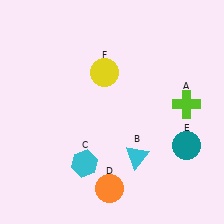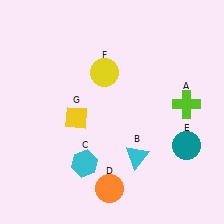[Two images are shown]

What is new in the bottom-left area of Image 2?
A yellow diamond (G) was added in the bottom-left area of Image 2.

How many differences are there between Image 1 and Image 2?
There is 1 difference between the two images.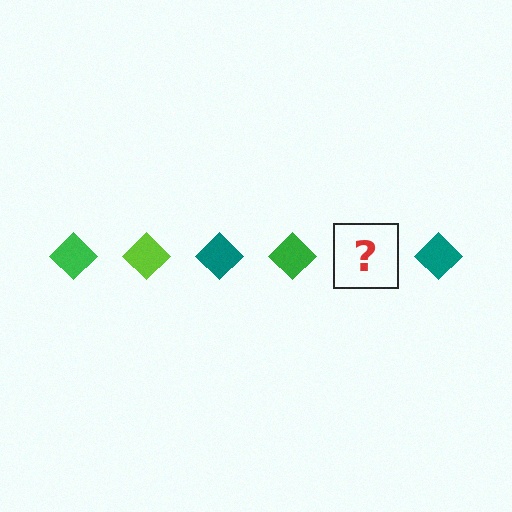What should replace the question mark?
The question mark should be replaced with a lime diamond.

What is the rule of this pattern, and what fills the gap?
The rule is that the pattern cycles through green, lime, teal diamonds. The gap should be filled with a lime diamond.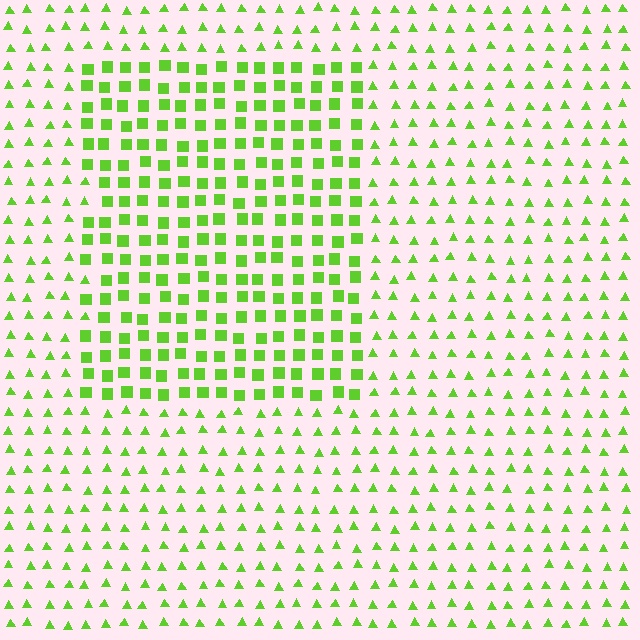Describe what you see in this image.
The image is filled with small lime elements arranged in a uniform grid. A rectangle-shaped region contains squares, while the surrounding area contains triangles. The boundary is defined purely by the change in element shape.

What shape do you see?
I see a rectangle.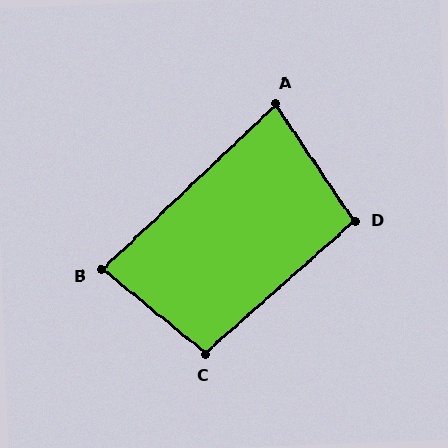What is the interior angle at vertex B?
Approximately 82 degrees (acute).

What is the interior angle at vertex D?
Approximately 98 degrees (obtuse).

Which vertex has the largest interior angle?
C, at approximately 100 degrees.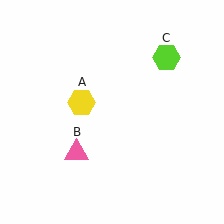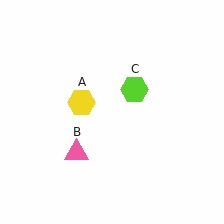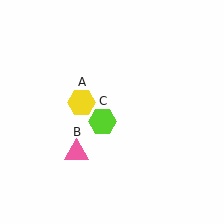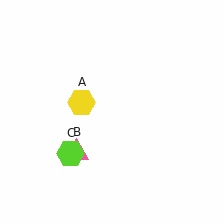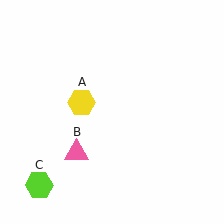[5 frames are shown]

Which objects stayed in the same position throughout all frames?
Yellow hexagon (object A) and pink triangle (object B) remained stationary.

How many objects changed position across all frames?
1 object changed position: lime hexagon (object C).